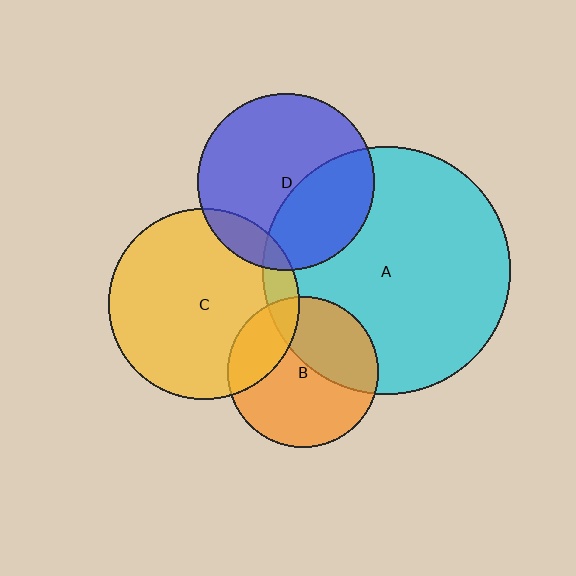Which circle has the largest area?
Circle A (cyan).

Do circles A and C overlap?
Yes.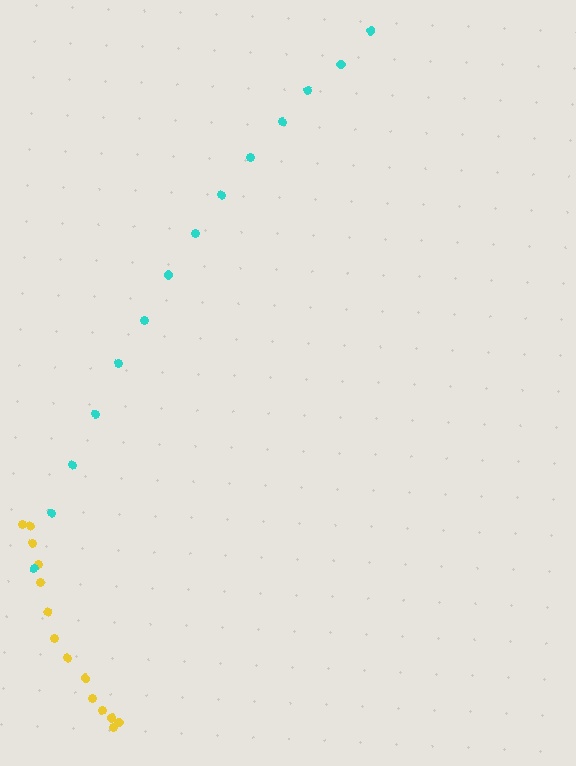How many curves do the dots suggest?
There are 2 distinct paths.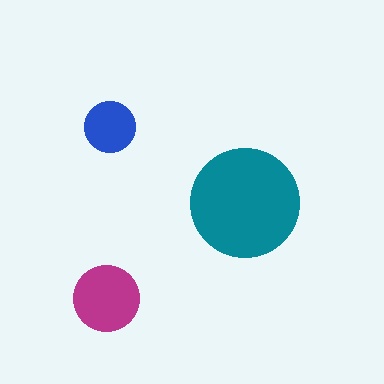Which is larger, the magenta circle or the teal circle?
The teal one.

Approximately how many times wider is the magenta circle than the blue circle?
About 1.5 times wider.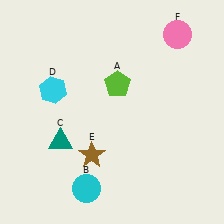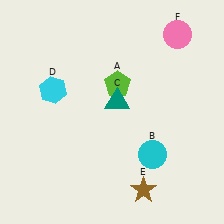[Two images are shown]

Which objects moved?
The objects that moved are: the cyan circle (B), the teal triangle (C), the brown star (E).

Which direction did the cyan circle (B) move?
The cyan circle (B) moved right.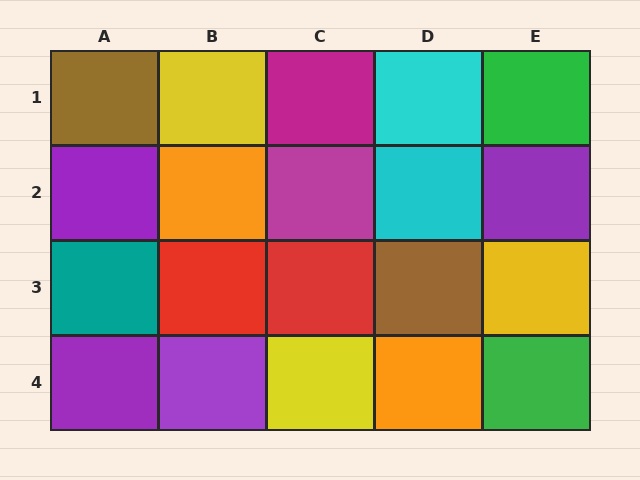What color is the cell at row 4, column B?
Purple.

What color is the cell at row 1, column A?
Brown.